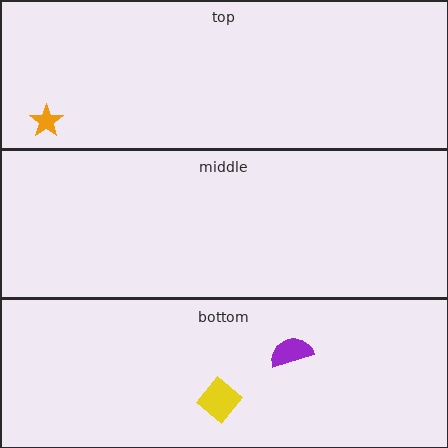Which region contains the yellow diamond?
The bottom region.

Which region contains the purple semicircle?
The bottom region.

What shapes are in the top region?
The orange star.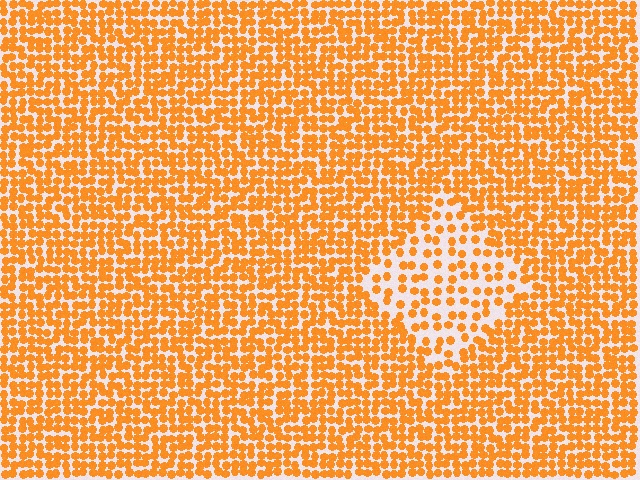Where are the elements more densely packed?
The elements are more densely packed outside the diamond boundary.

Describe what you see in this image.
The image contains small orange elements arranged at two different densities. A diamond-shaped region is visible where the elements are less densely packed than the surrounding area.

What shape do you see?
I see a diamond.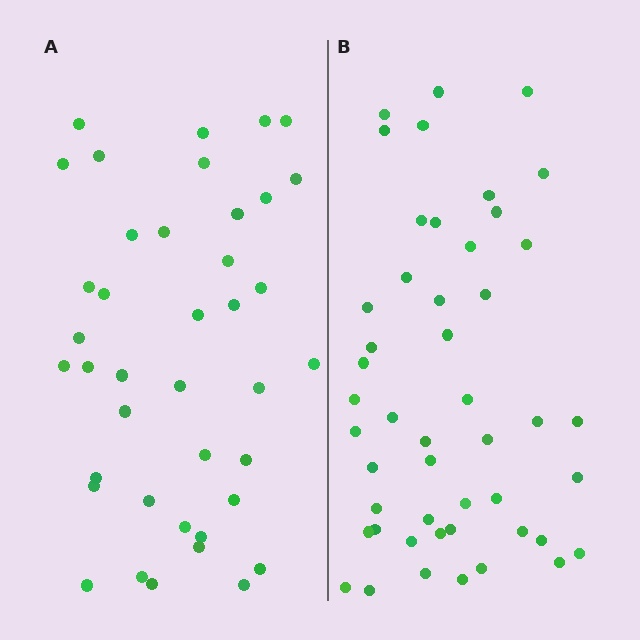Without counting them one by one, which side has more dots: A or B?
Region B (the right region) has more dots.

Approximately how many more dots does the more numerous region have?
Region B has roughly 8 or so more dots than region A.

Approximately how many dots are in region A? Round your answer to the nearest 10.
About 40 dots.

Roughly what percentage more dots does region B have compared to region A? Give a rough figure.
About 20% more.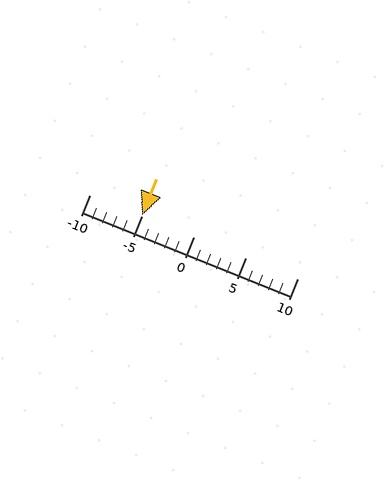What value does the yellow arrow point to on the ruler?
The yellow arrow points to approximately -5.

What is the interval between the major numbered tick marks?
The major tick marks are spaced 5 units apart.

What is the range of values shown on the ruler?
The ruler shows values from -10 to 10.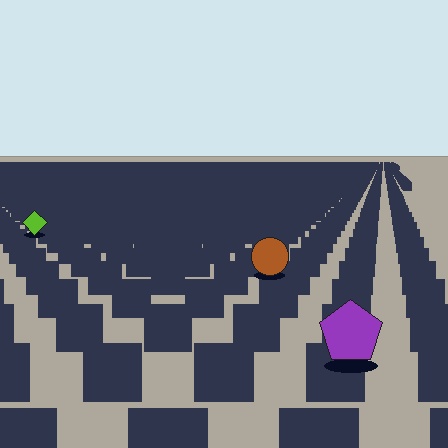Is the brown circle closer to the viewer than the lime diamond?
Yes. The brown circle is closer — you can tell from the texture gradient: the ground texture is coarser near it.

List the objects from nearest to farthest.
From nearest to farthest: the purple pentagon, the brown circle, the lime diamond.